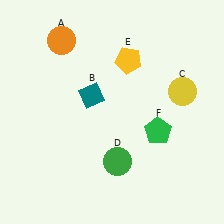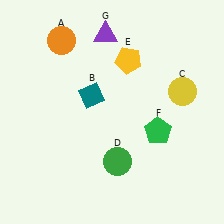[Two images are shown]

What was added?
A purple triangle (G) was added in Image 2.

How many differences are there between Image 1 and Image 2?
There is 1 difference between the two images.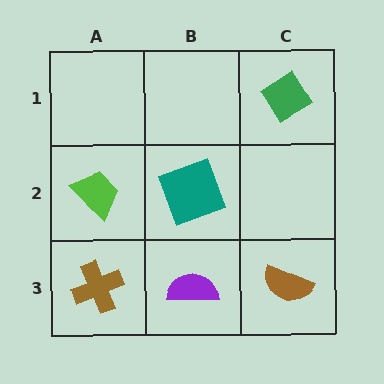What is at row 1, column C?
A green diamond.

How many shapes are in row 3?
3 shapes.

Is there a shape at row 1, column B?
No, that cell is empty.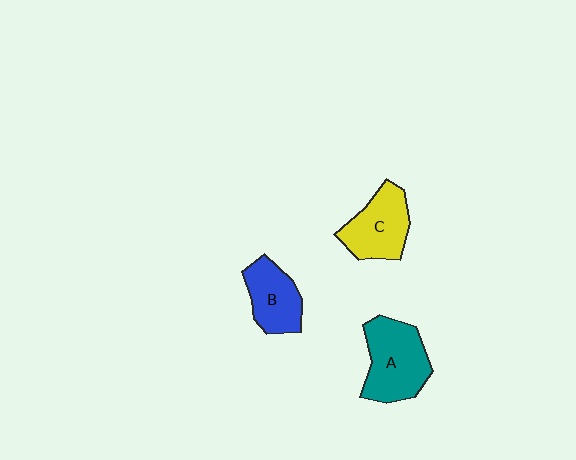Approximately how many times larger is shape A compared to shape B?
Approximately 1.4 times.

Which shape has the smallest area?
Shape B (blue).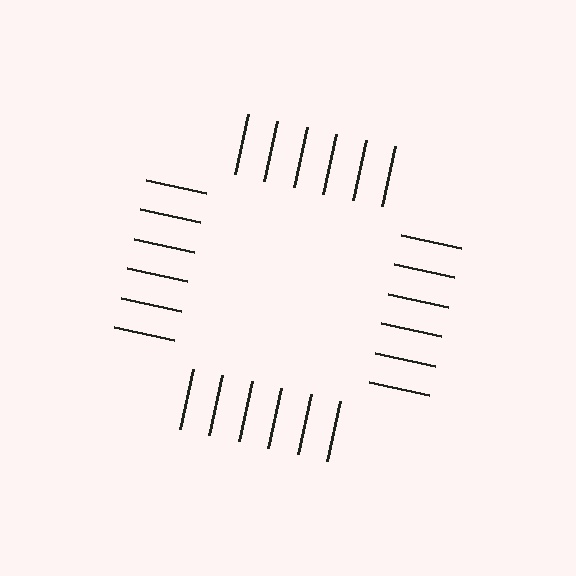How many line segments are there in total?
24 — 6 along each of the 4 edges.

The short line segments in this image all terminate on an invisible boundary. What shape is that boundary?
An illusory square — the line segments terminate on its edges but no continuous stroke is drawn.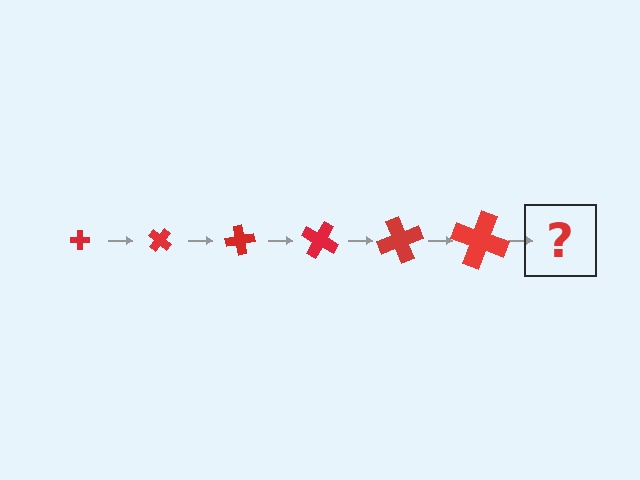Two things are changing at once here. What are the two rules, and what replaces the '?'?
The two rules are that the cross grows larger each step and it rotates 40 degrees each step. The '?' should be a cross, larger than the previous one and rotated 240 degrees from the start.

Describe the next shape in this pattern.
It should be a cross, larger than the previous one and rotated 240 degrees from the start.